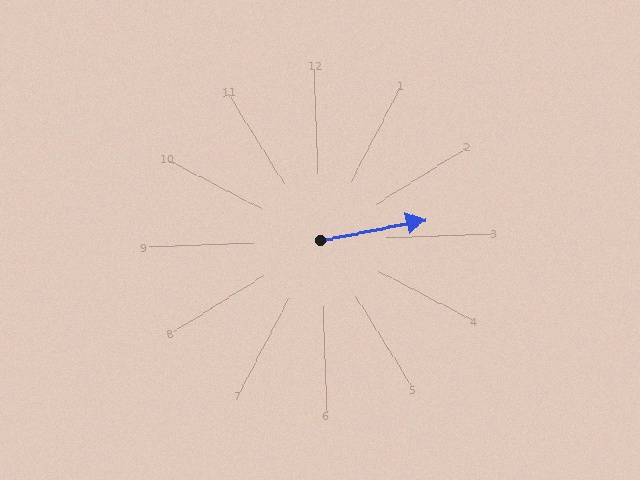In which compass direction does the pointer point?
East.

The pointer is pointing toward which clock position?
Roughly 3 o'clock.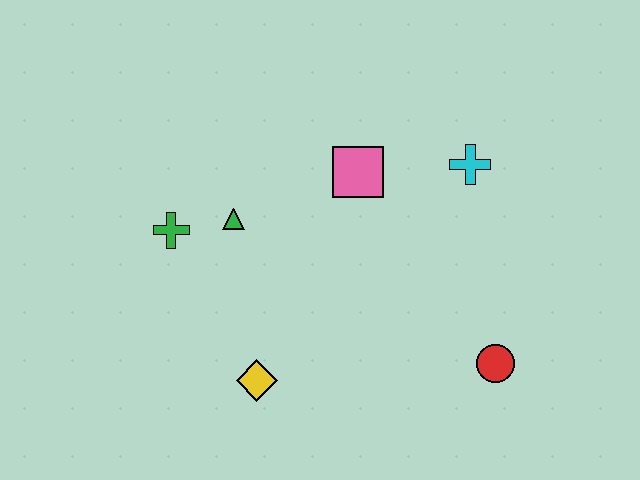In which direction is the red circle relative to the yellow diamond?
The red circle is to the right of the yellow diamond.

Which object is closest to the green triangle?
The green cross is closest to the green triangle.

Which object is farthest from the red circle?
The green cross is farthest from the red circle.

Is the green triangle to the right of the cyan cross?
No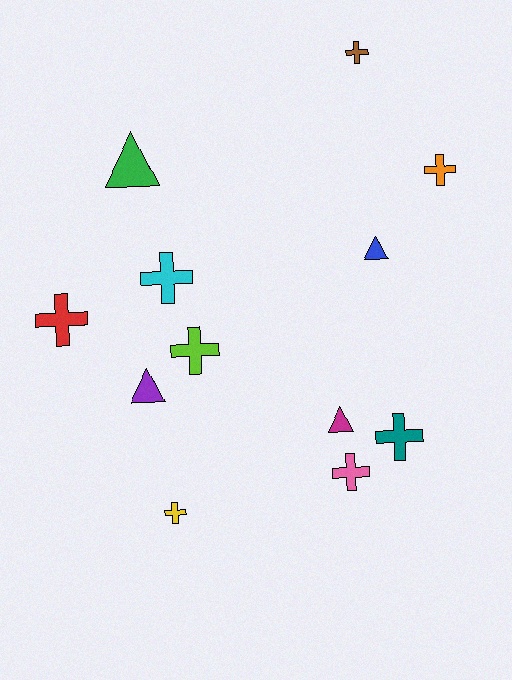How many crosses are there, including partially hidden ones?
There are 8 crosses.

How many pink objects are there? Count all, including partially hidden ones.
There is 1 pink object.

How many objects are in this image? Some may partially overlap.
There are 12 objects.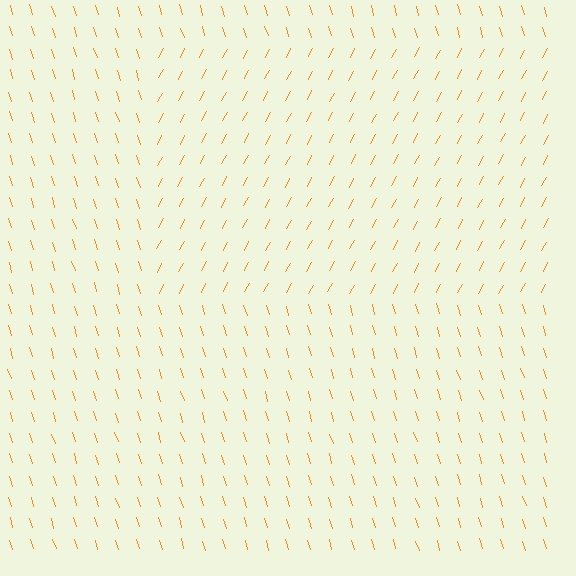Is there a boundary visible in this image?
Yes, there is a texture boundary formed by a change in line orientation.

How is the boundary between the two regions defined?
The boundary is defined purely by a change in line orientation (approximately 45 degrees difference). All lines are the same color and thickness.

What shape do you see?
I see a rectangle.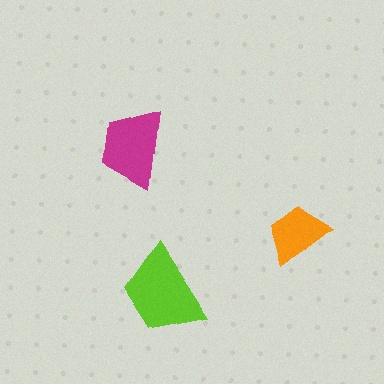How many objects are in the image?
There are 3 objects in the image.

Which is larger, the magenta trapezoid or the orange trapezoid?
The magenta one.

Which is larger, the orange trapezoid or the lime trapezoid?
The lime one.